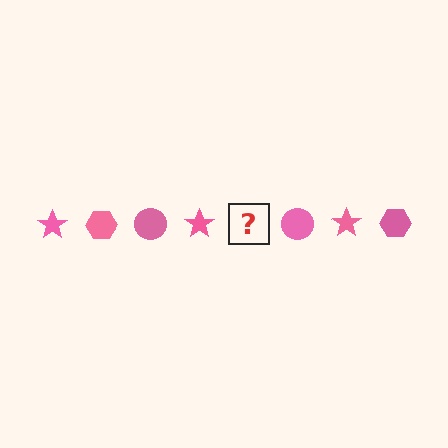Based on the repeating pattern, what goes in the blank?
The blank should be a pink hexagon.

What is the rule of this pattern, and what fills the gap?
The rule is that the pattern cycles through star, hexagon, circle shapes in pink. The gap should be filled with a pink hexagon.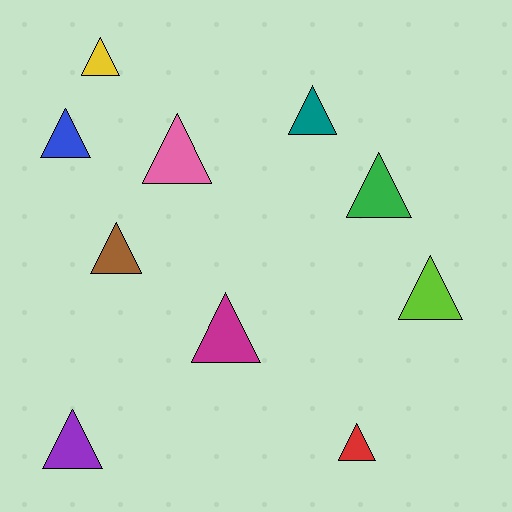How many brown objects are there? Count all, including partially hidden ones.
There is 1 brown object.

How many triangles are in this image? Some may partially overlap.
There are 10 triangles.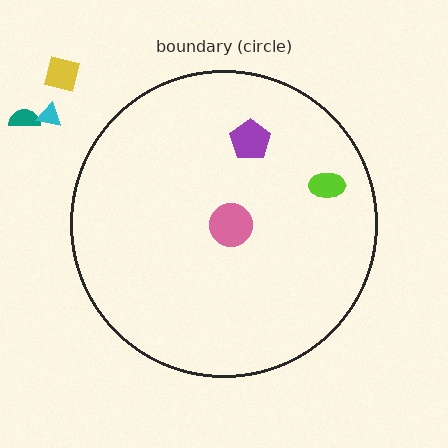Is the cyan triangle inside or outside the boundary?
Outside.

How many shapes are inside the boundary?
3 inside, 3 outside.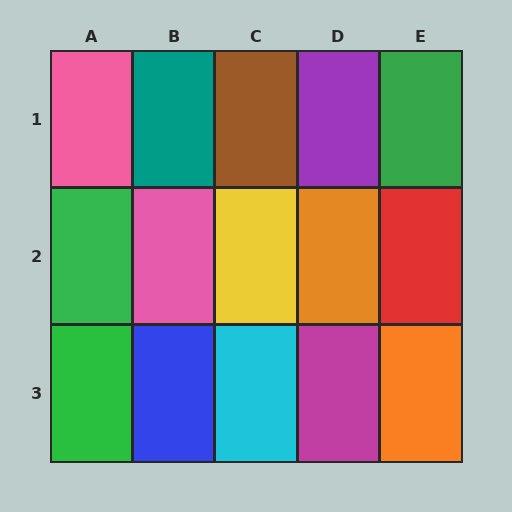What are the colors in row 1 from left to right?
Pink, teal, brown, purple, green.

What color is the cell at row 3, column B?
Blue.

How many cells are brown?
1 cell is brown.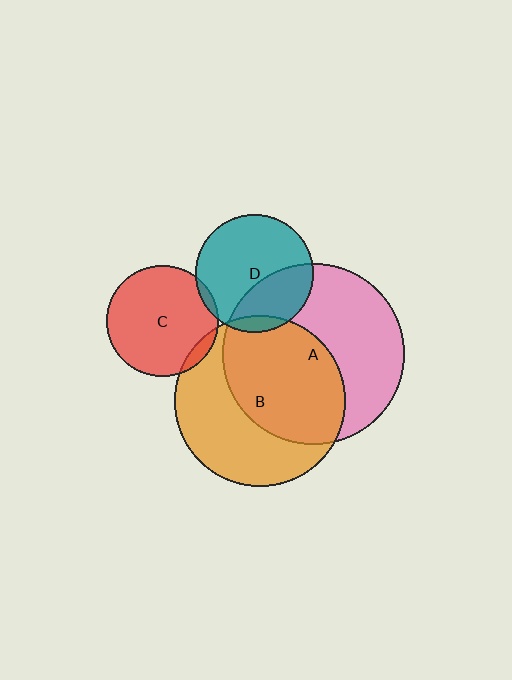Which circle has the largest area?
Circle A (pink).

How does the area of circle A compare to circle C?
Approximately 2.7 times.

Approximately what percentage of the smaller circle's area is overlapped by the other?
Approximately 35%.